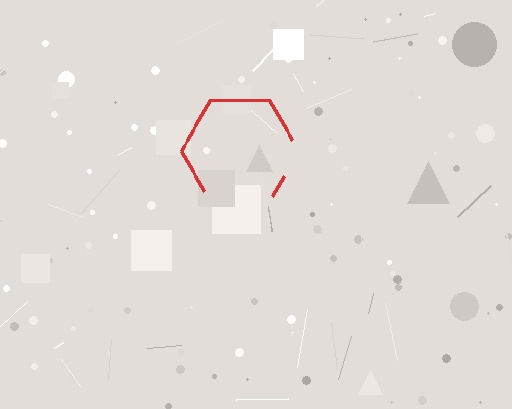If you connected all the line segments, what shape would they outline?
They would outline a hexagon.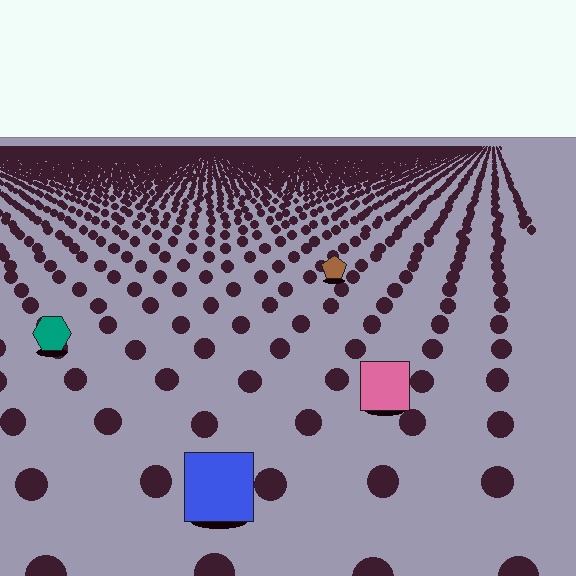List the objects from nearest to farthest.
From nearest to farthest: the blue square, the pink square, the teal hexagon, the brown pentagon.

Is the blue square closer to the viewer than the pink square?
Yes. The blue square is closer — you can tell from the texture gradient: the ground texture is coarser near it.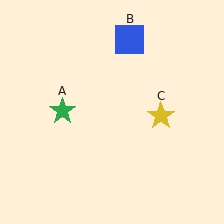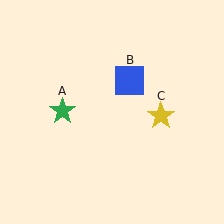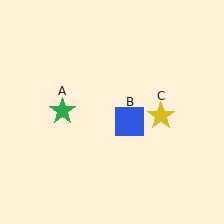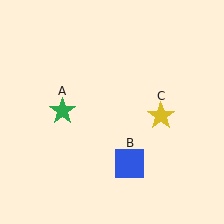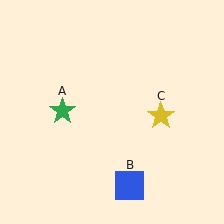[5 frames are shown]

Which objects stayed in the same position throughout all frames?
Green star (object A) and yellow star (object C) remained stationary.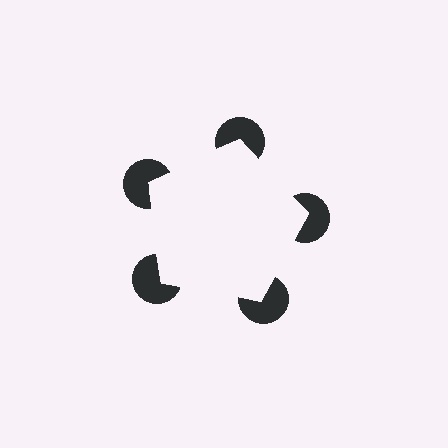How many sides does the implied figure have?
5 sides.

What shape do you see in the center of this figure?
An illusory pentagon — its edges are inferred from the aligned wedge cuts in the pac-man discs, not physically drawn.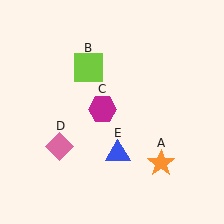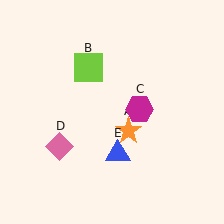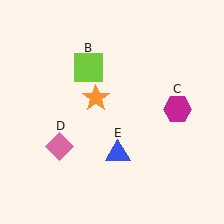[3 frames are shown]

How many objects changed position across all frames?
2 objects changed position: orange star (object A), magenta hexagon (object C).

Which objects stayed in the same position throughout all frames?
Lime square (object B) and pink diamond (object D) and blue triangle (object E) remained stationary.